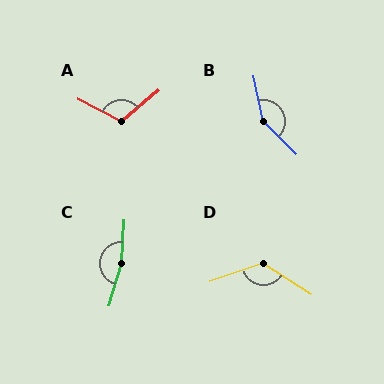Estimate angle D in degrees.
Approximately 128 degrees.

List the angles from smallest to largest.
A (113°), D (128°), B (147°), C (167°).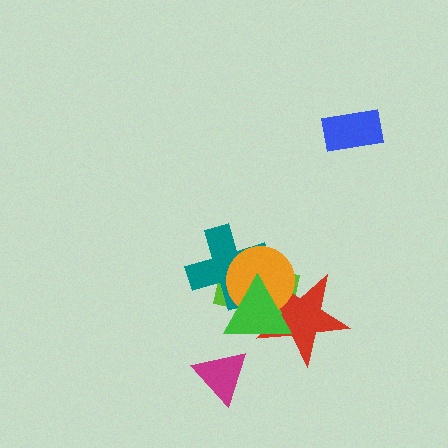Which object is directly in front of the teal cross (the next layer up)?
The orange circle is directly in front of the teal cross.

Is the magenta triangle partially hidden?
No, no other shape covers it.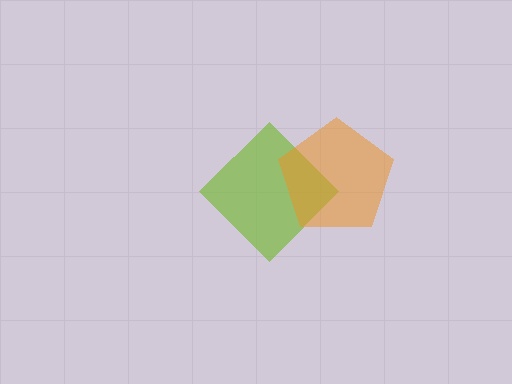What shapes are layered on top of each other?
The layered shapes are: a lime diamond, an orange pentagon.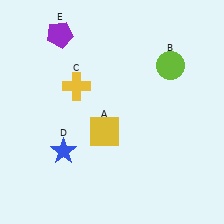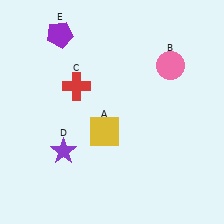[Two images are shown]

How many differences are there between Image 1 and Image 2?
There are 3 differences between the two images.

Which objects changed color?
B changed from lime to pink. C changed from yellow to red. D changed from blue to purple.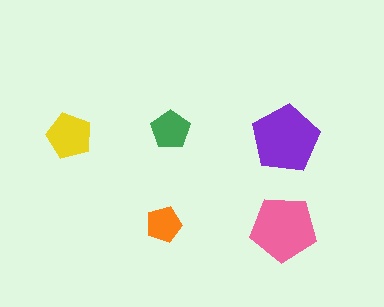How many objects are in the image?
There are 5 objects in the image.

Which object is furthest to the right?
The purple pentagon is rightmost.